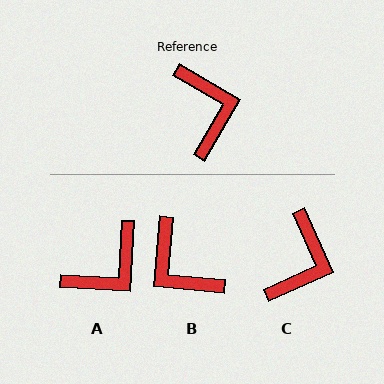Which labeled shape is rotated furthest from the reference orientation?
B, about 155 degrees away.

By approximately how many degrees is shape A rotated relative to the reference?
Approximately 63 degrees clockwise.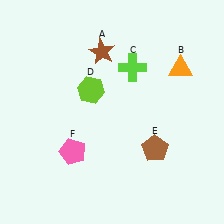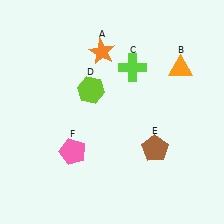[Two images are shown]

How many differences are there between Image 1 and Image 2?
There is 1 difference between the two images.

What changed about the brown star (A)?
In Image 1, A is brown. In Image 2, it changed to orange.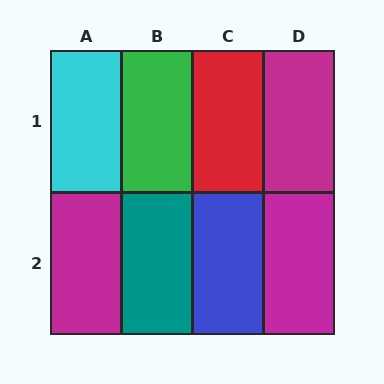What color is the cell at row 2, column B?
Teal.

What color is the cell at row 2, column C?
Blue.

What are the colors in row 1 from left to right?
Cyan, green, red, magenta.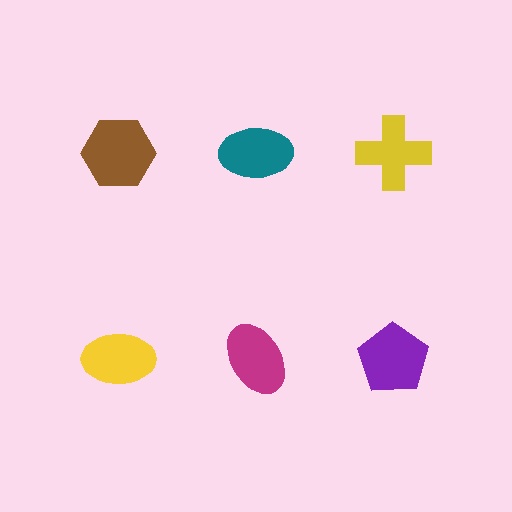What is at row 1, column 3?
A yellow cross.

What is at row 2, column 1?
A yellow ellipse.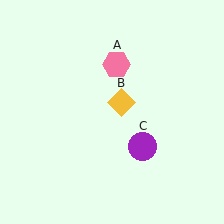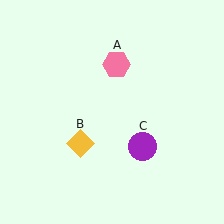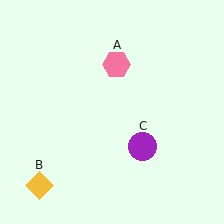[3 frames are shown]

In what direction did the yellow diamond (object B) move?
The yellow diamond (object B) moved down and to the left.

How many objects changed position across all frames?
1 object changed position: yellow diamond (object B).